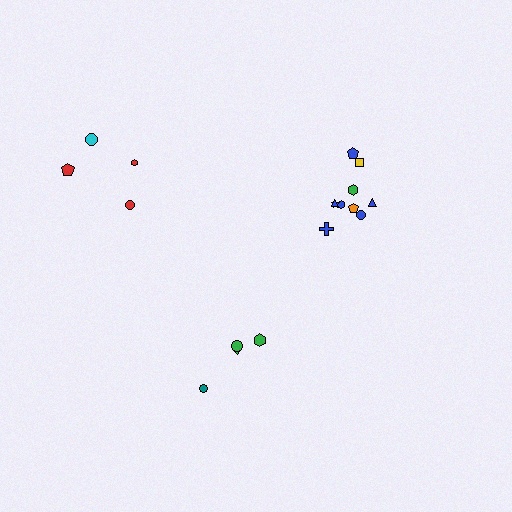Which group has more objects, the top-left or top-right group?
The top-right group.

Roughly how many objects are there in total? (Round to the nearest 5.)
Roughly 20 objects in total.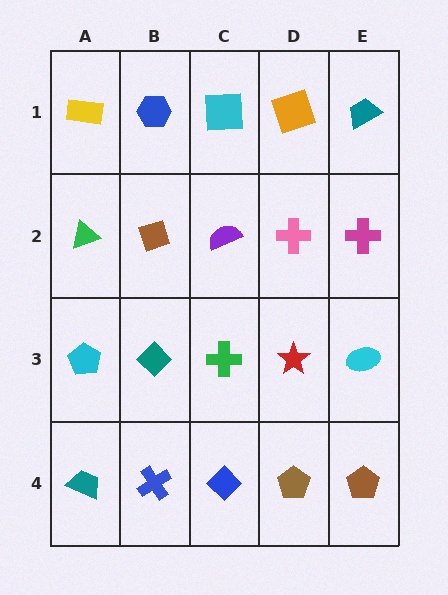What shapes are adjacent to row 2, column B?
A blue hexagon (row 1, column B), a teal diamond (row 3, column B), a green triangle (row 2, column A), a purple semicircle (row 2, column C).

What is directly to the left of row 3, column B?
A cyan pentagon.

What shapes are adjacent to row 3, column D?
A pink cross (row 2, column D), a brown pentagon (row 4, column D), a green cross (row 3, column C), a cyan ellipse (row 3, column E).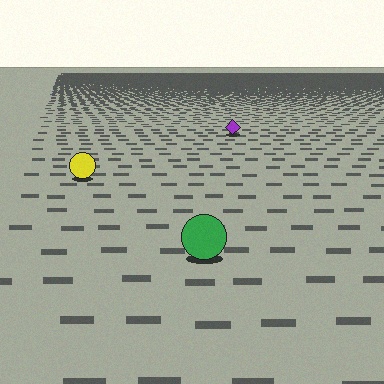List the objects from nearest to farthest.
From nearest to farthest: the green circle, the yellow circle, the purple diamond.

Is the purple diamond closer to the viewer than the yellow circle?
No. The yellow circle is closer — you can tell from the texture gradient: the ground texture is coarser near it.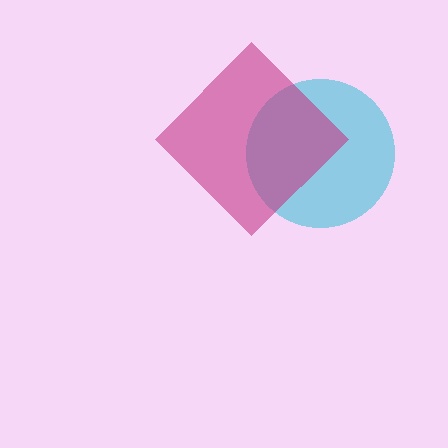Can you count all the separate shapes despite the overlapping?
Yes, there are 2 separate shapes.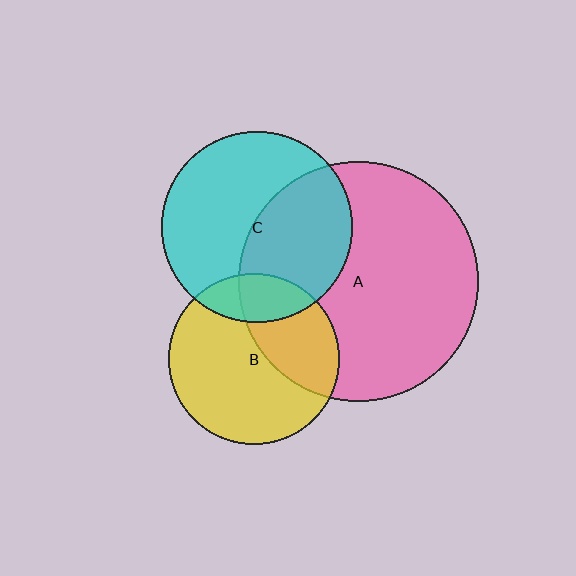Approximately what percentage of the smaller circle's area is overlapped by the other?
Approximately 45%.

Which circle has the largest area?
Circle A (pink).